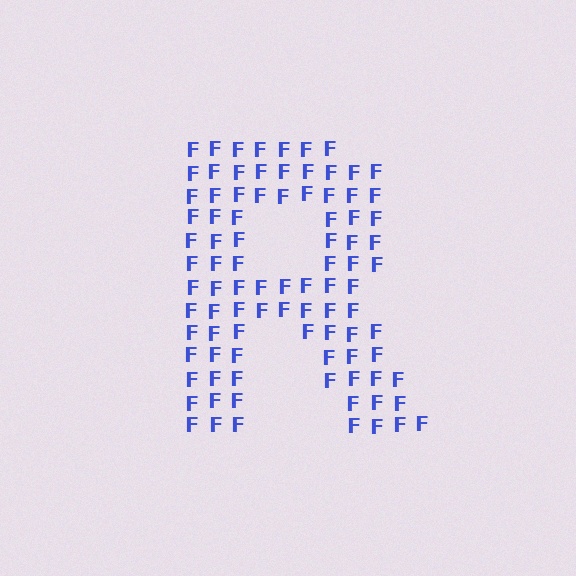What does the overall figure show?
The overall figure shows the letter R.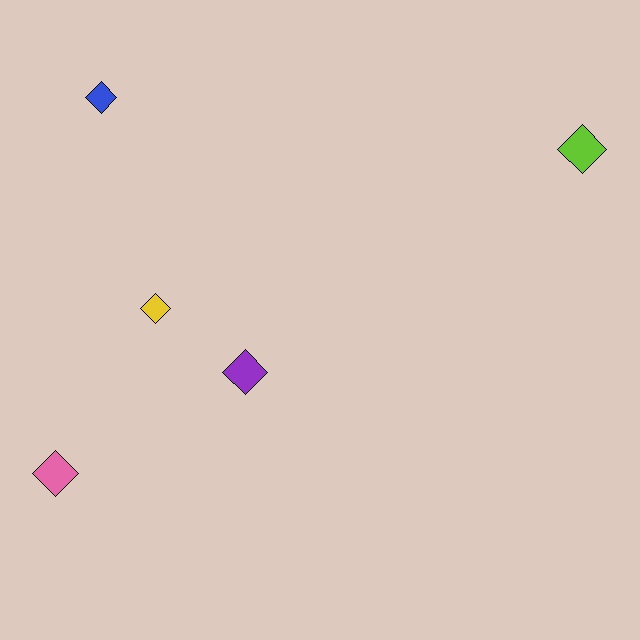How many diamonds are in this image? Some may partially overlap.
There are 5 diamonds.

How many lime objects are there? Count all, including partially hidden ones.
There is 1 lime object.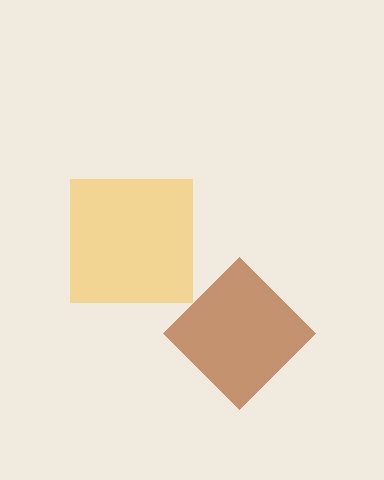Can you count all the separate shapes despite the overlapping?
Yes, there are 2 separate shapes.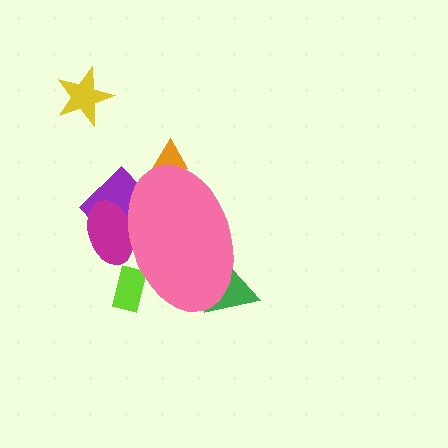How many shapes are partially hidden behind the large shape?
5 shapes are partially hidden.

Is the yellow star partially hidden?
No, the yellow star is fully visible.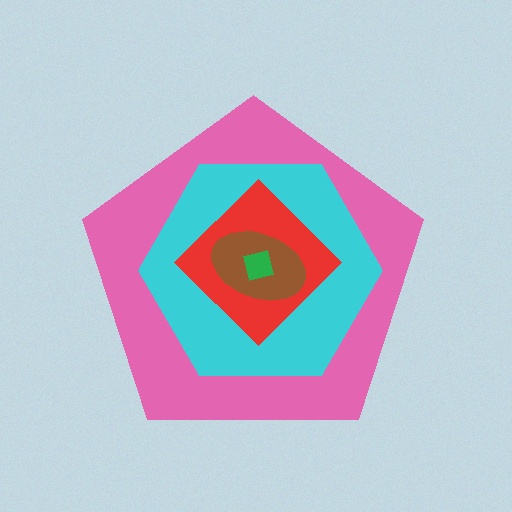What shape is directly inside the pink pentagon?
The cyan hexagon.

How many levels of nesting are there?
5.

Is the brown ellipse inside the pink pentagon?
Yes.